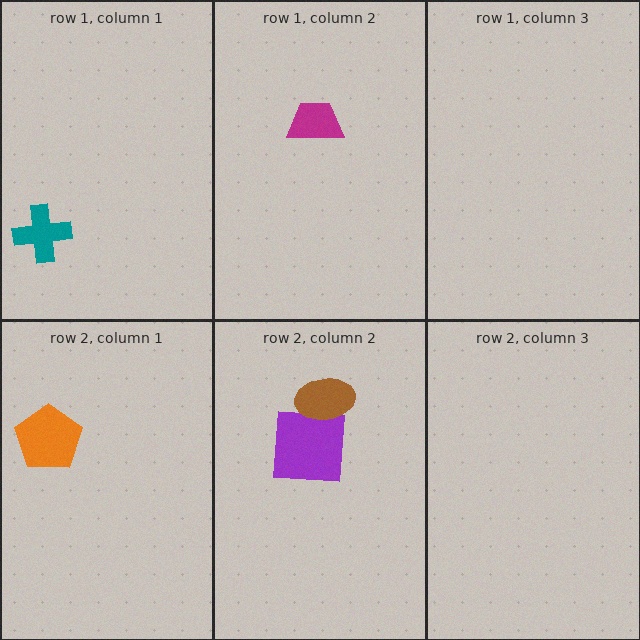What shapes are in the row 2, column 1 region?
The orange pentagon.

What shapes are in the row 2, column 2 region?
The purple square, the brown ellipse.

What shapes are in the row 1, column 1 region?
The teal cross.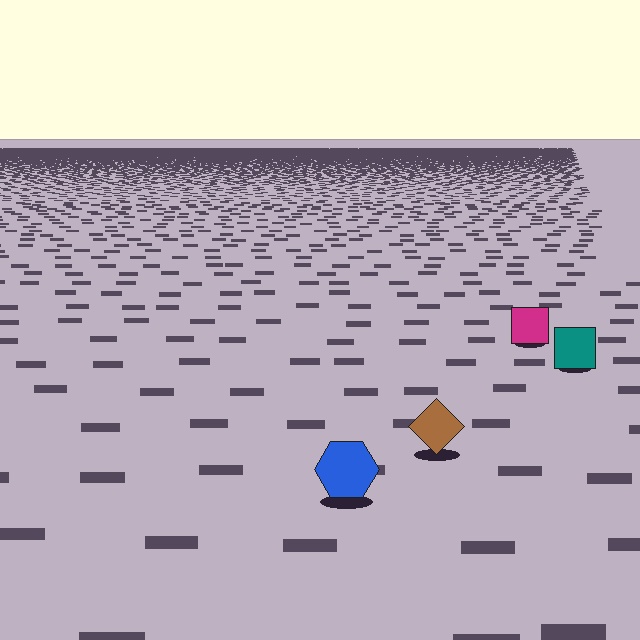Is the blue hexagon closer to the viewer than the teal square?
Yes. The blue hexagon is closer — you can tell from the texture gradient: the ground texture is coarser near it.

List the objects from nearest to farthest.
From nearest to farthest: the blue hexagon, the brown diamond, the teal square, the magenta square.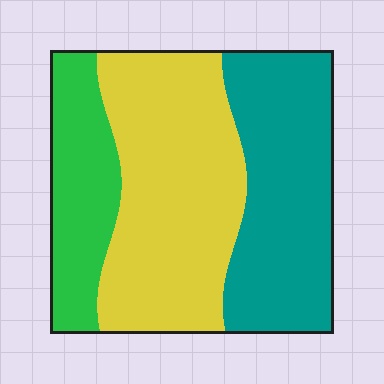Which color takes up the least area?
Green, at roughly 20%.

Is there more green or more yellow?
Yellow.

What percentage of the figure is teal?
Teal takes up between a quarter and a half of the figure.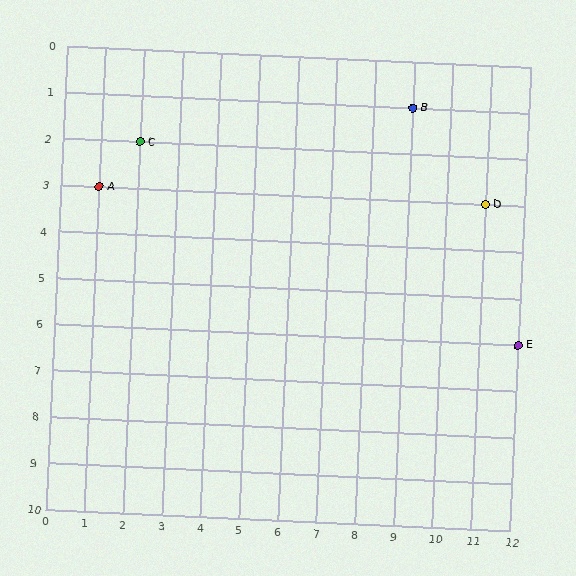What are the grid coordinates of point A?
Point A is at grid coordinates (1, 3).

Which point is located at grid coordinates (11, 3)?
Point D is at (11, 3).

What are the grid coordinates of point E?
Point E is at grid coordinates (12, 6).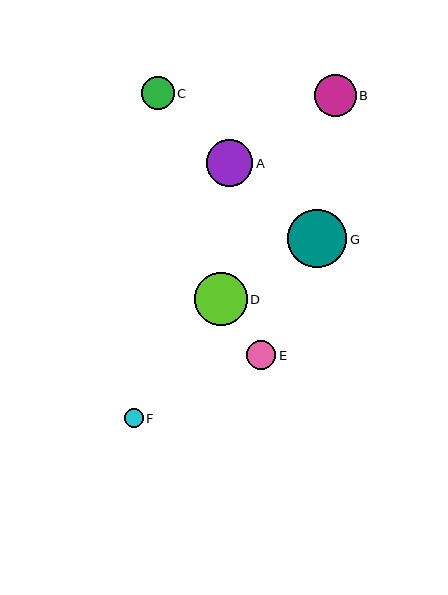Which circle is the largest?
Circle G is the largest with a size of approximately 59 pixels.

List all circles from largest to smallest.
From largest to smallest: G, D, A, B, C, E, F.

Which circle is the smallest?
Circle F is the smallest with a size of approximately 19 pixels.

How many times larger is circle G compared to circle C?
Circle G is approximately 1.8 times the size of circle C.